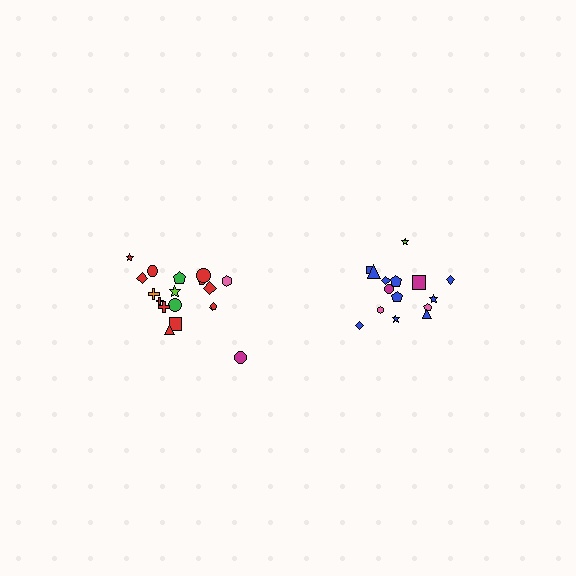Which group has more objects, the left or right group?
The left group.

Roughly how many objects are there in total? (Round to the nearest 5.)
Roughly 35 objects in total.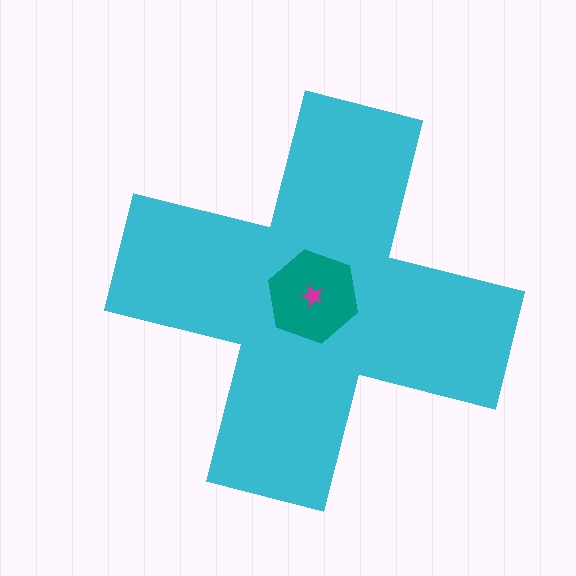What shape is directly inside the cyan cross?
The teal hexagon.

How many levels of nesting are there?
3.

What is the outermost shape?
The cyan cross.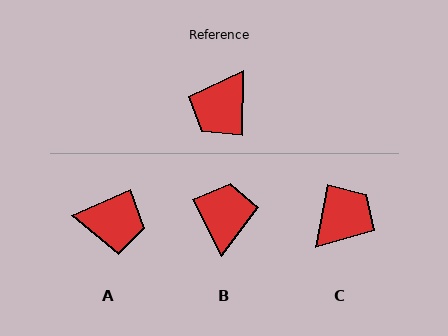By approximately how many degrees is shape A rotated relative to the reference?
Approximately 115 degrees counter-clockwise.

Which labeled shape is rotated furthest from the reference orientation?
C, about 171 degrees away.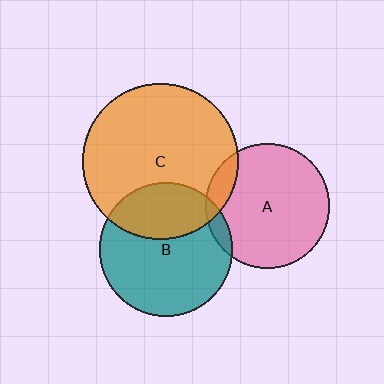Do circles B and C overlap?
Yes.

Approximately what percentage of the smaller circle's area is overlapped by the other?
Approximately 30%.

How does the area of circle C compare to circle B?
Approximately 1.4 times.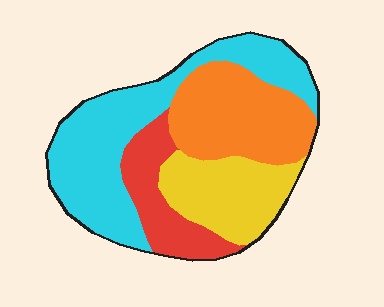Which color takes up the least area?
Red, at roughly 15%.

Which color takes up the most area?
Cyan, at roughly 40%.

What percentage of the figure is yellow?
Yellow takes up about one fifth (1/5) of the figure.